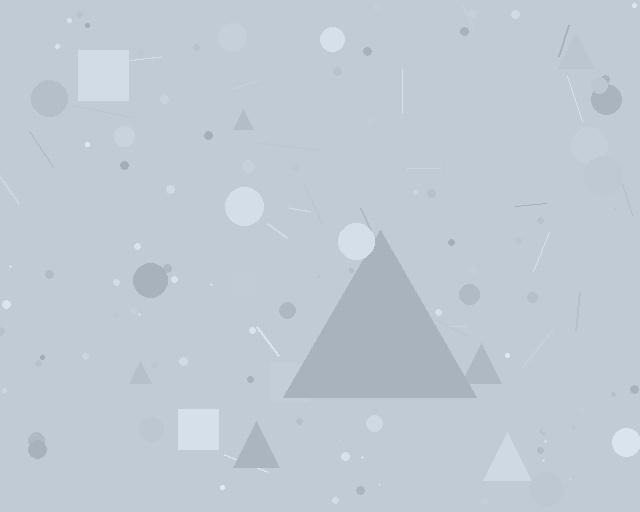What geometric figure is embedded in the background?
A triangle is embedded in the background.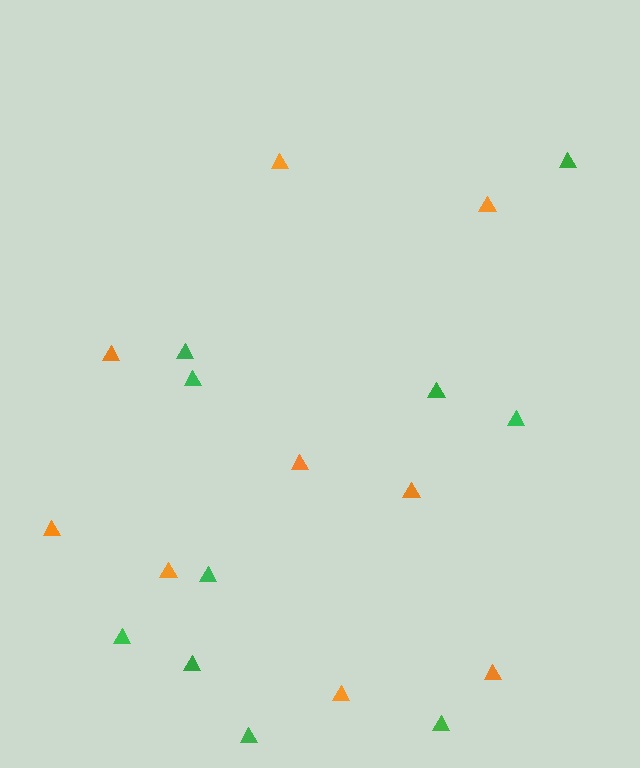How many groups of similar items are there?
There are 2 groups: one group of orange triangles (9) and one group of green triangles (10).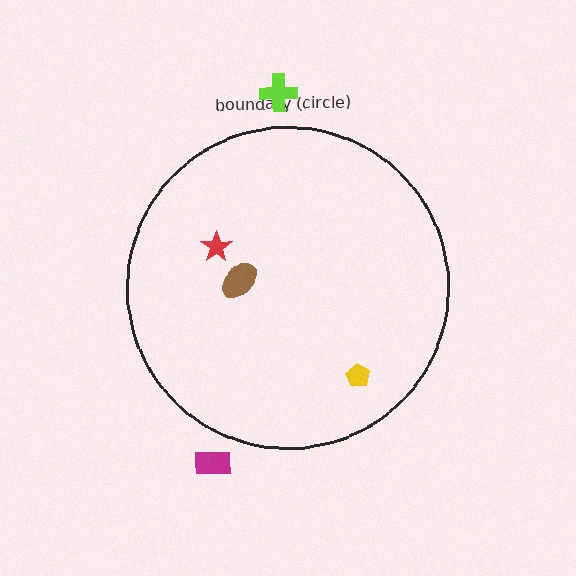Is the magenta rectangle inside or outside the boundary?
Outside.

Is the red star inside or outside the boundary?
Inside.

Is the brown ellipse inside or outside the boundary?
Inside.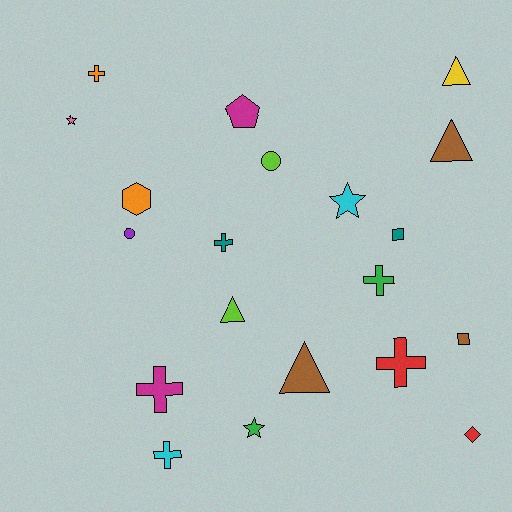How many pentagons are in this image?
There is 1 pentagon.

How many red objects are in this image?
There are 2 red objects.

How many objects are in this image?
There are 20 objects.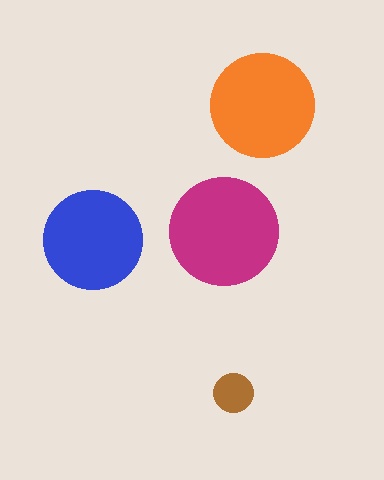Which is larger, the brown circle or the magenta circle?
The magenta one.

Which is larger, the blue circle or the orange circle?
The orange one.